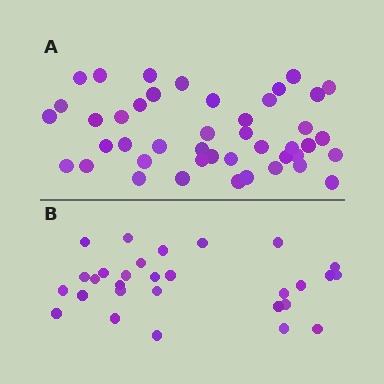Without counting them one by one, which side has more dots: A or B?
Region A (the top region) has more dots.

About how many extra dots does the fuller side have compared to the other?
Region A has approximately 15 more dots than region B.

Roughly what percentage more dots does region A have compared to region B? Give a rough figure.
About 50% more.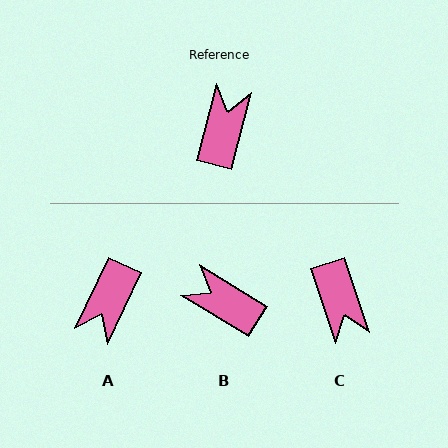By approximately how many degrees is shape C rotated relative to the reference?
Approximately 148 degrees clockwise.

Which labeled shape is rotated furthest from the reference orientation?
A, about 169 degrees away.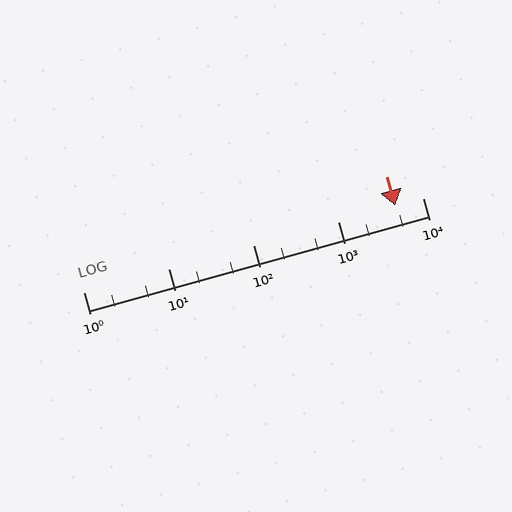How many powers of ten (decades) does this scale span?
The scale spans 4 decades, from 1 to 10000.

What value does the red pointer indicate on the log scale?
The pointer indicates approximately 4800.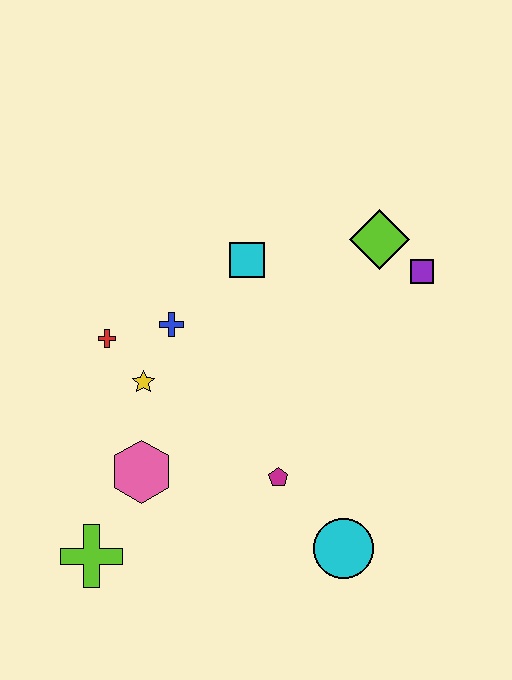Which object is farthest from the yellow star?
The purple square is farthest from the yellow star.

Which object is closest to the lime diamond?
The purple square is closest to the lime diamond.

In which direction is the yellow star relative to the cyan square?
The yellow star is below the cyan square.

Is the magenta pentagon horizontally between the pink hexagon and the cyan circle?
Yes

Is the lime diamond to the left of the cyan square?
No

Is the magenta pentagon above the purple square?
No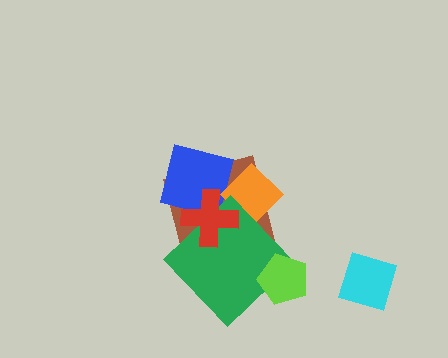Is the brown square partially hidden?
Yes, it is partially covered by another shape.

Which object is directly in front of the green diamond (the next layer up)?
The red cross is directly in front of the green diamond.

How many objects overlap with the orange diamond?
4 objects overlap with the orange diamond.